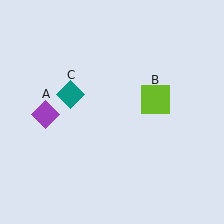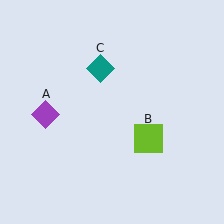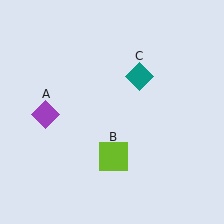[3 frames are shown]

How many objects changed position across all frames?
2 objects changed position: lime square (object B), teal diamond (object C).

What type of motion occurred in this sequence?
The lime square (object B), teal diamond (object C) rotated clockwise around the center of the scene.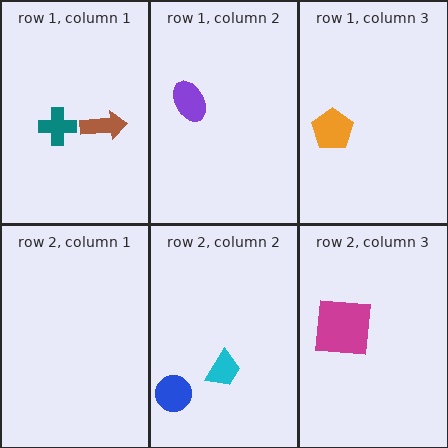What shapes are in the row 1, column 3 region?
The orange pentagon.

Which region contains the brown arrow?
The row 1, column 1 region.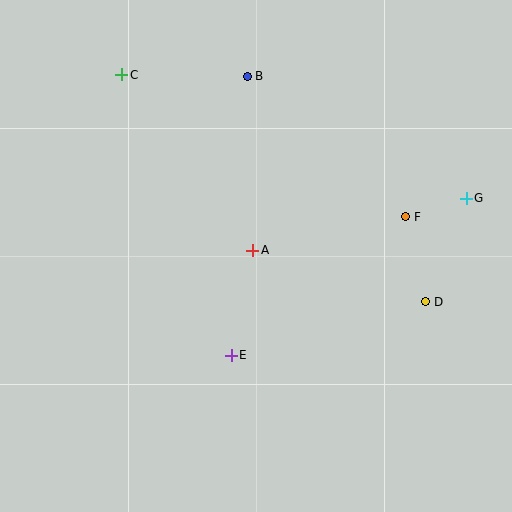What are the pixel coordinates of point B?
Point B is at (247, 76).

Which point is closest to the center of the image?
Point A at (253, 250) is closest to the center.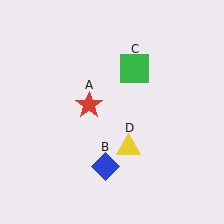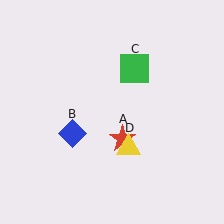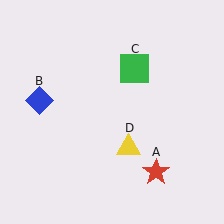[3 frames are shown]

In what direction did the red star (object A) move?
The red star (object A) moved down and to the right.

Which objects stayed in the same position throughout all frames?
Green square (object C) and yellow triangle (object D) remained stationary.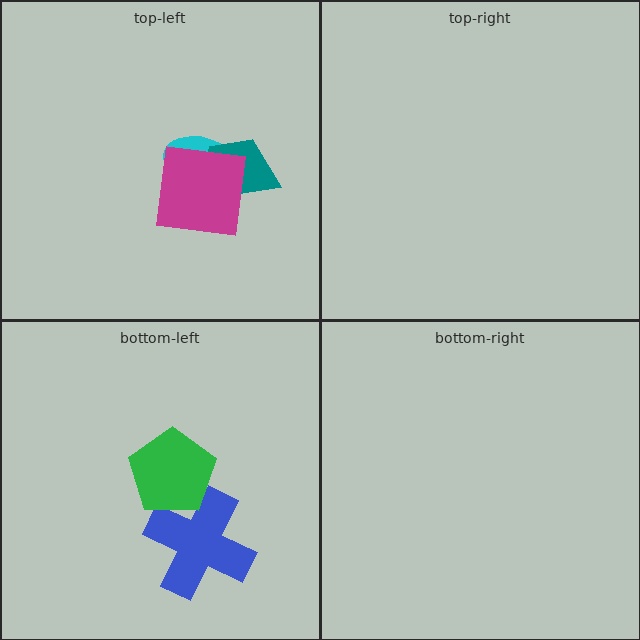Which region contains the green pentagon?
The bottom-left region.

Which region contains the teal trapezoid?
The top-left region.